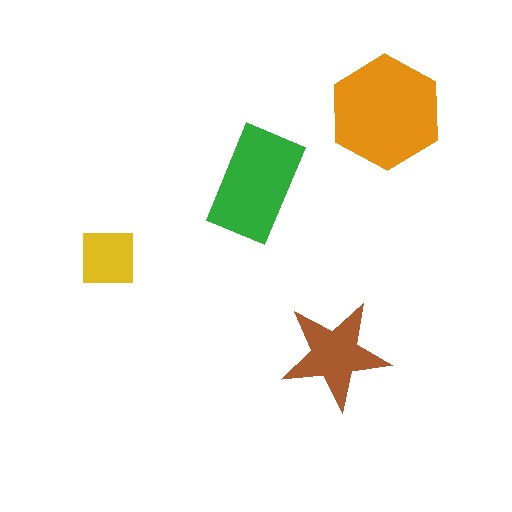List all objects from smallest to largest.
The yellow square, the brown star, the green rectangle, the orange hexagon.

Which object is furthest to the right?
The orange hexagon is rightmost.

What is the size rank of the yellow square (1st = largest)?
4th.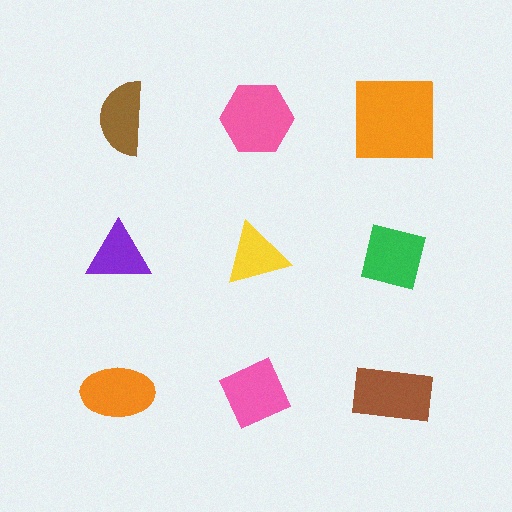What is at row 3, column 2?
A pink diamond.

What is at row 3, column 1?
An orange ellipse.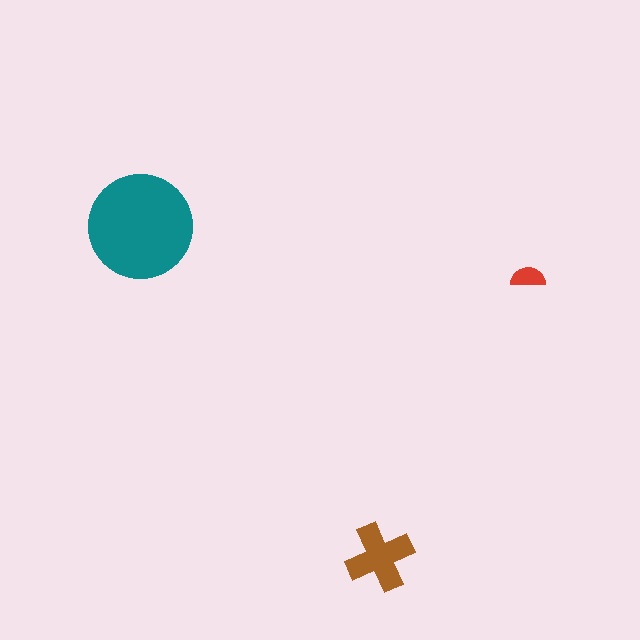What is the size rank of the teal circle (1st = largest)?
1st.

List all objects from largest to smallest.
The teal circle, the brown cross, the red semicircle.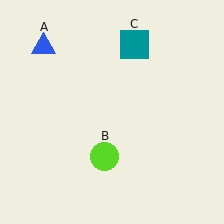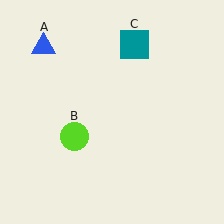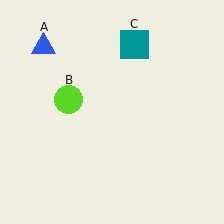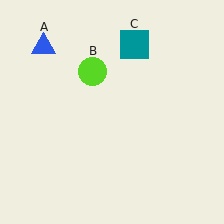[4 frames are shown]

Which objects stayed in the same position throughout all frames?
Blue triangle (object A) and teal square (object C) remained stationary.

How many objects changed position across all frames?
1 object changed position: lime circle (object B).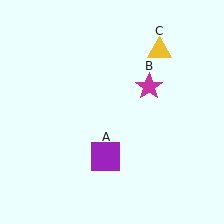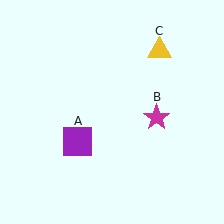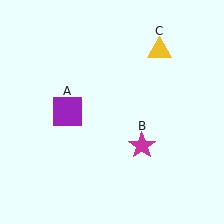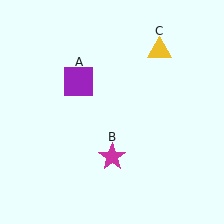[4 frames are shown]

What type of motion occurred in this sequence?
The purple square (object A), magenta star (object B) rotated clockwise around the center of the scene.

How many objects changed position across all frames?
2 objects changed position: purple square (object A), magenta star (object B).